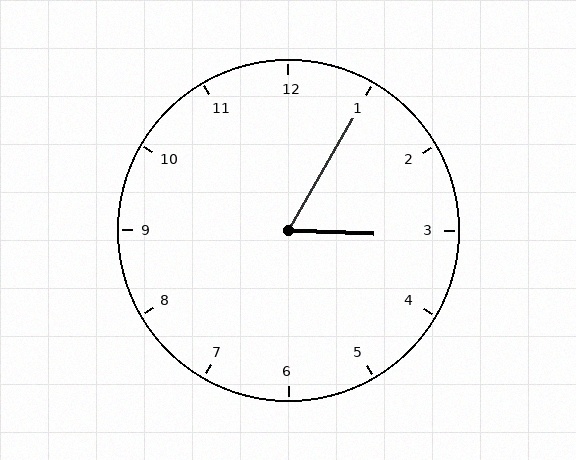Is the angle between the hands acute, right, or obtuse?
It is acute.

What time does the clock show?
3:05.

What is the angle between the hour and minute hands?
Approximately 62 degrees.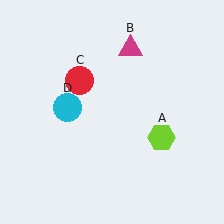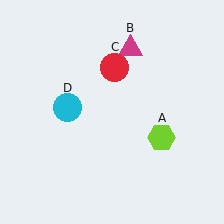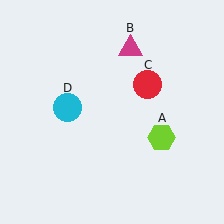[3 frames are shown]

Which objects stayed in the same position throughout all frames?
Lime hexagon (object A) and magenta triangle (object B) and cyan circle (object D) remained stationary.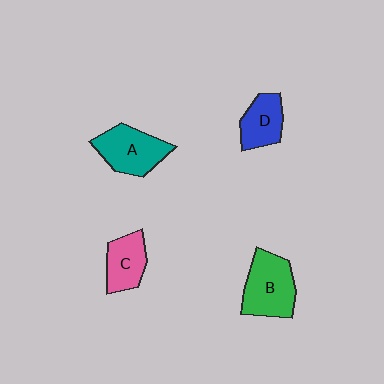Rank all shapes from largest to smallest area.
From largest to smallest: B (green), A (teal), C (pink), D (blue).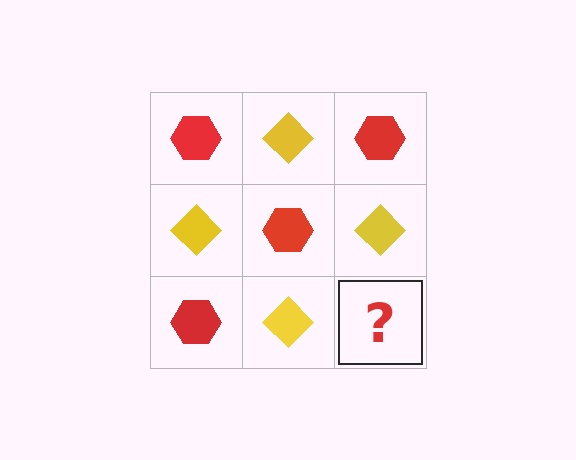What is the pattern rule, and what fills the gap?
The rule is that it alternates red hexagon and yellow diamond in a checkerboard pattern. The gap should be filled with a red hexagon.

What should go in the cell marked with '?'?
The missing cell should contain a red hexagon.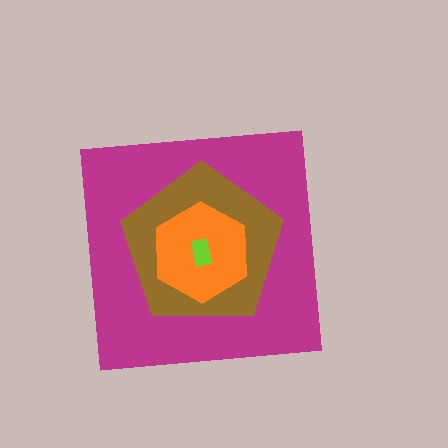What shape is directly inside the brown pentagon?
The orange hexagon.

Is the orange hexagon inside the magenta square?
Yes.